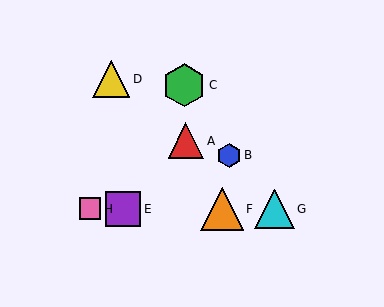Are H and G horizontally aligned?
Yes, both are at y≈209.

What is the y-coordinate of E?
Object E is at y≈209.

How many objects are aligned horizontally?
4 objects (E, F, G, H) are aligned horizontally.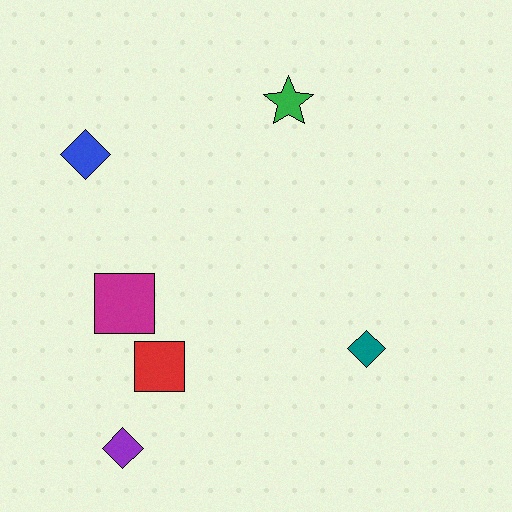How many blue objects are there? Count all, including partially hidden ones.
There is 1 blue object.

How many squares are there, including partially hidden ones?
There are 2 squares.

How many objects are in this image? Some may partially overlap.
There are 6 objects.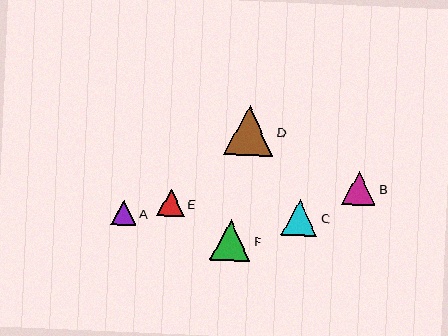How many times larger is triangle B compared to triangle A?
Triangle B is approximately 1.4 times the size of triangle A.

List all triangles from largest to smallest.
From largest to smallest: D, F, C, B, E, A.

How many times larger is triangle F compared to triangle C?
Triangle F is approximately 1.1 times the size of triangle C.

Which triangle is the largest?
Triangle D is the largest with a size of approximately 50 pixels.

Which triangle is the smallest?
Triangle A is the smallest with a size of approximately 25 pixels.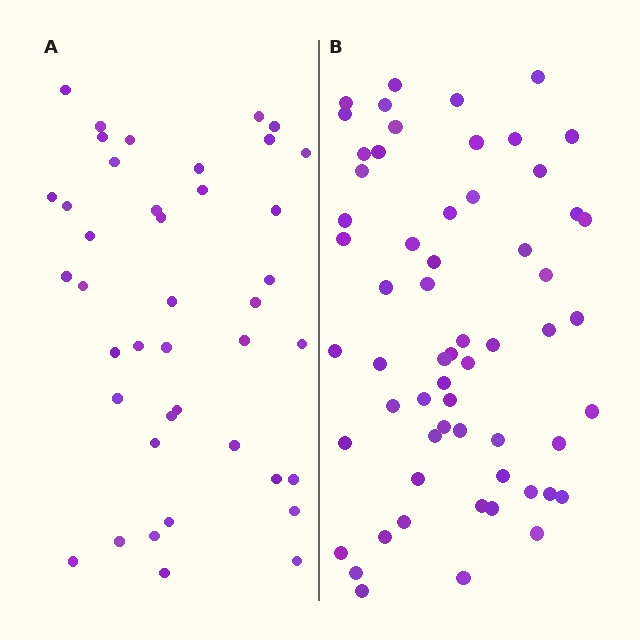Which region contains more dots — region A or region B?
Region B (the right region) has more dots.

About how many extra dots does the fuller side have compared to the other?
Region B has approximately 20 more dots than region A.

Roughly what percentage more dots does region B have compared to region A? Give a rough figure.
About 45% more.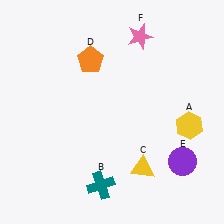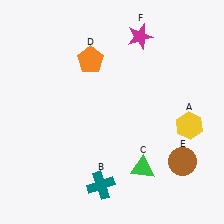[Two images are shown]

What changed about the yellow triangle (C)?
In Image 1, C is yellow. In Image 2, it changed to green.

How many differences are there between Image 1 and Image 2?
There are 3 differences between the two images.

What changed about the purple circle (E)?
In Image 1, E is purple. In Image 2, it changed to brown.